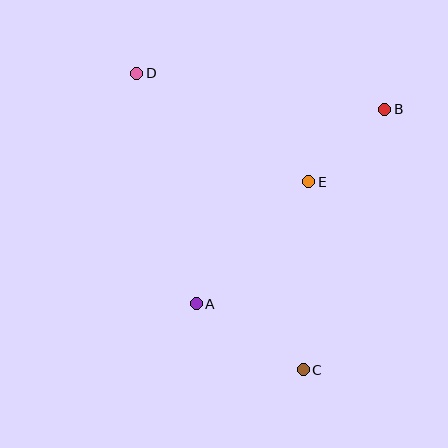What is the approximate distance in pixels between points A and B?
The distance between A and B is approximately 271 pixels.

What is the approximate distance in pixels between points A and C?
The distance between A and C is approximately 126 pixels.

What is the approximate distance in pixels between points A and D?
The distance between A and D is approximately 238 pixels.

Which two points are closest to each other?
Points B and E are closest to each other.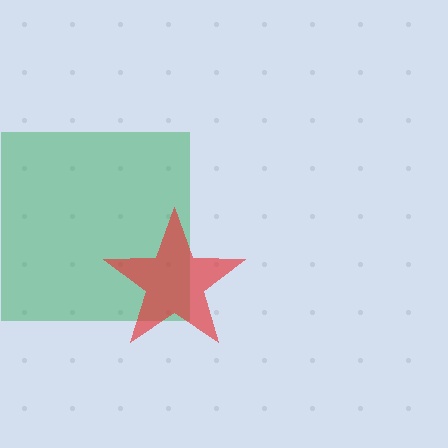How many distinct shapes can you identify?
There are 2 distinct shapes: a green square, a red star.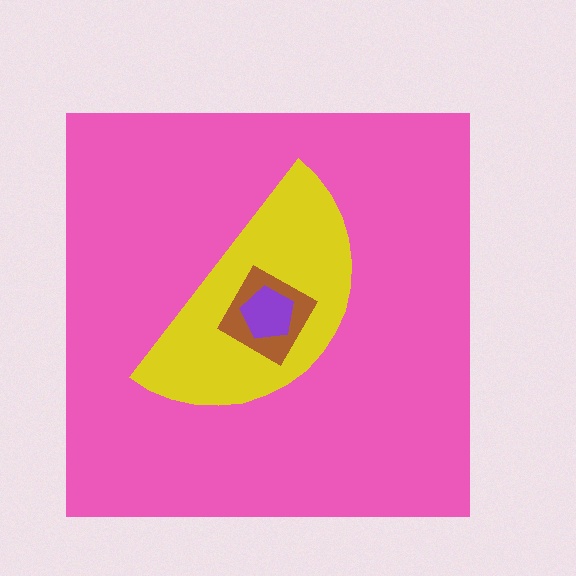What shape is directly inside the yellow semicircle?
The brown diamond.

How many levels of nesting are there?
4.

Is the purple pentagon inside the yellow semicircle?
Yes.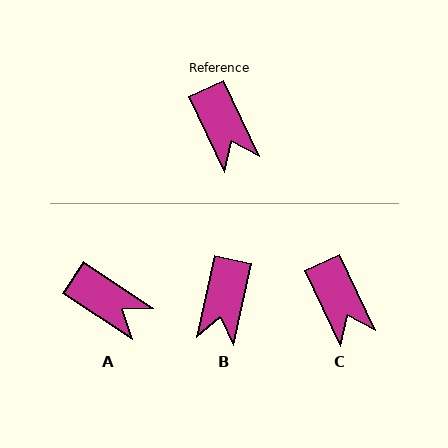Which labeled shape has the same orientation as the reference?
C.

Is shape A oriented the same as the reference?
No, it is off by about 31 degrees.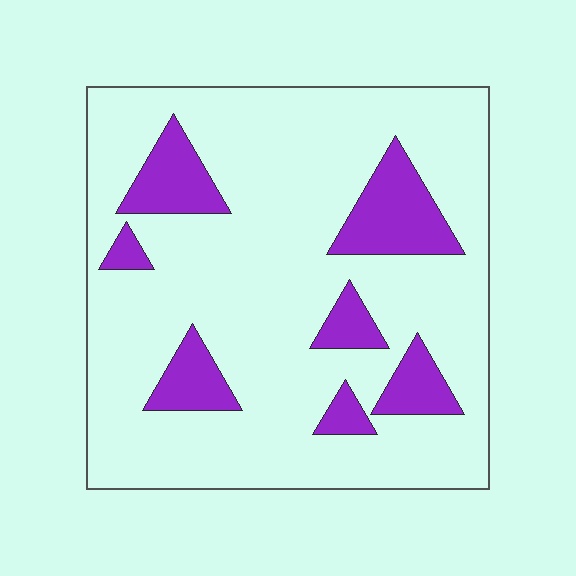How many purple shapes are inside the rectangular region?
7.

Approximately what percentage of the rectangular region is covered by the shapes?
Approximately 20%.